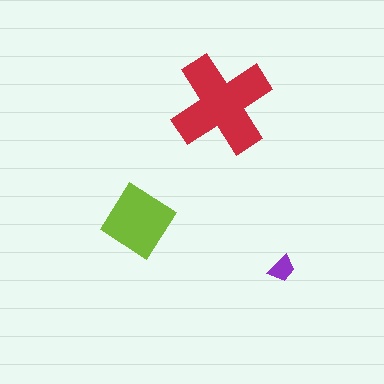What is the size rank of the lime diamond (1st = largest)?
2nd.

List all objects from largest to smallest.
The red cross, the lime diamond, the purple trapezoid.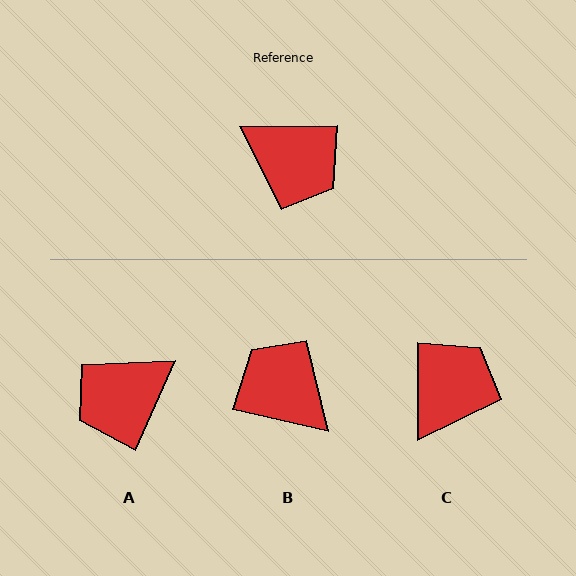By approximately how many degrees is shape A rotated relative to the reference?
Approximately 114 degrees clockwise.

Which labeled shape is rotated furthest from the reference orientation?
B, about 166 degrees away.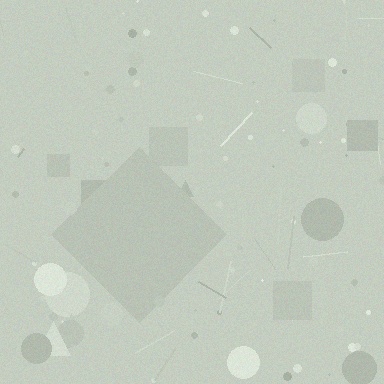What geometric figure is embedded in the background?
A diamond is embedded in the background.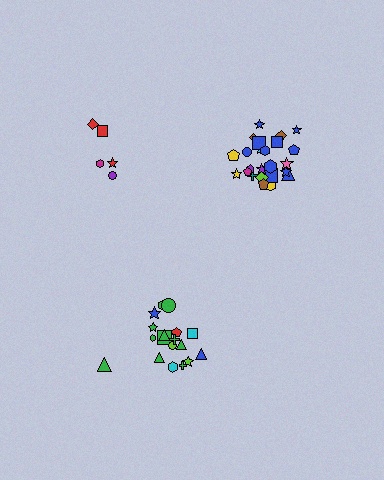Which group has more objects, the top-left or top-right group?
The top-right group.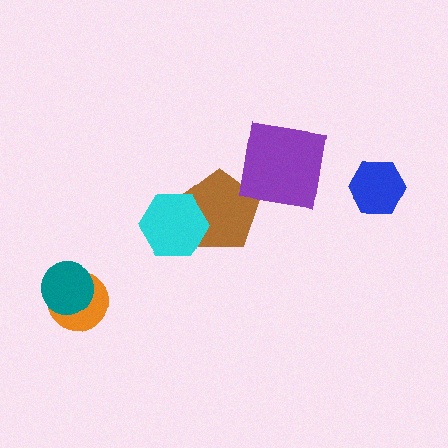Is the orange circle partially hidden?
Yes, it is partially covered by another shape.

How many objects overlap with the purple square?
0 objects overlap with the purple square.